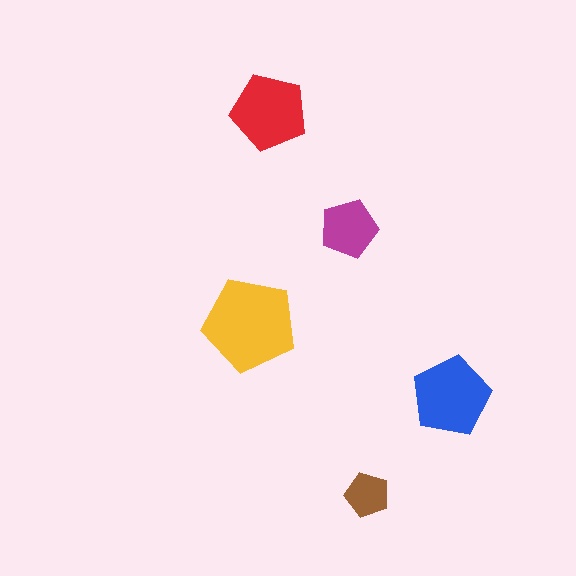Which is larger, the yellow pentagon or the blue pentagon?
The yellow one.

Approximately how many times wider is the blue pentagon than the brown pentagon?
About 2 times wider.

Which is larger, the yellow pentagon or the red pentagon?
The yellow one.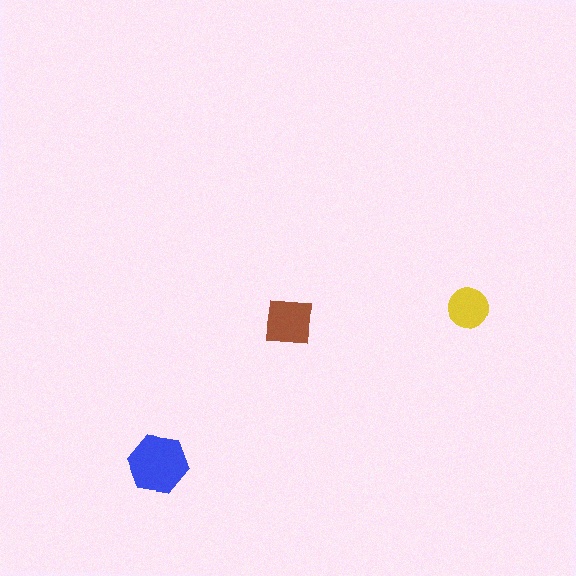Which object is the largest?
The blue hexagon.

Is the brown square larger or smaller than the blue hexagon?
Smaller.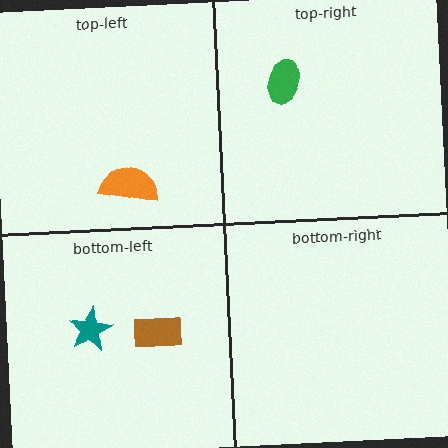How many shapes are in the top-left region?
1.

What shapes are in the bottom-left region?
The brown rectangle, the teal star.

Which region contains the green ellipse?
The top-right region.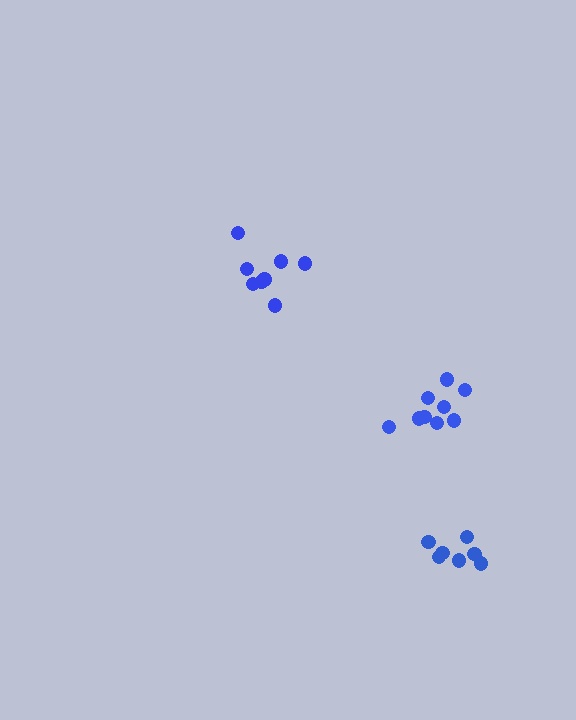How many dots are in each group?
Group 1: 8 dots, Group 2: 9 dots, Group 3: 7 dots (24 total).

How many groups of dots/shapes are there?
There are 3 groups.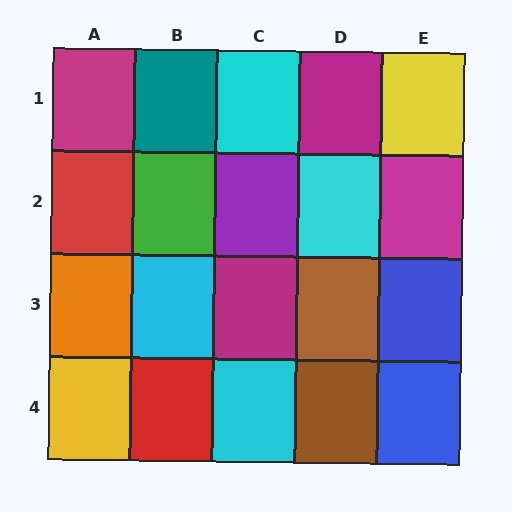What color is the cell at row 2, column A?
Red.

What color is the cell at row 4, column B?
Red.